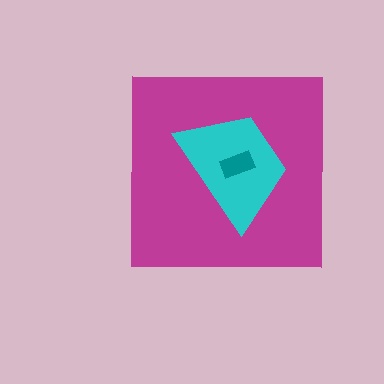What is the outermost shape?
The magenta square.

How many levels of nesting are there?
3.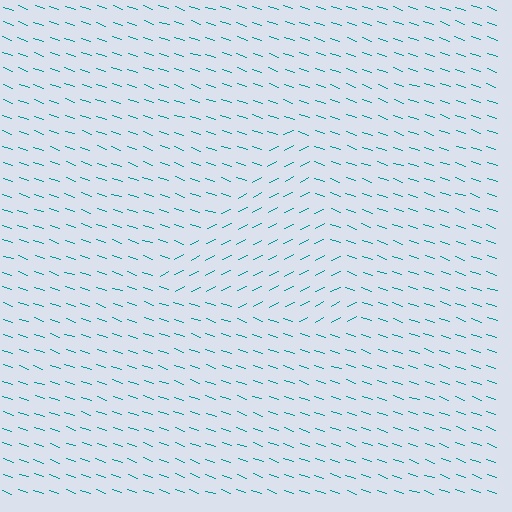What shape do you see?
I see a triangle.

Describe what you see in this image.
The image is filled with small teal line segments. A triangle region in the image has lines oriented differently from the surrounding lines, creating a visible texture boundary.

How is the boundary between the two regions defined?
The boundary is defined purely by a change in line orientation (approximately 45 degrees difference). All lines are the same color and thickness.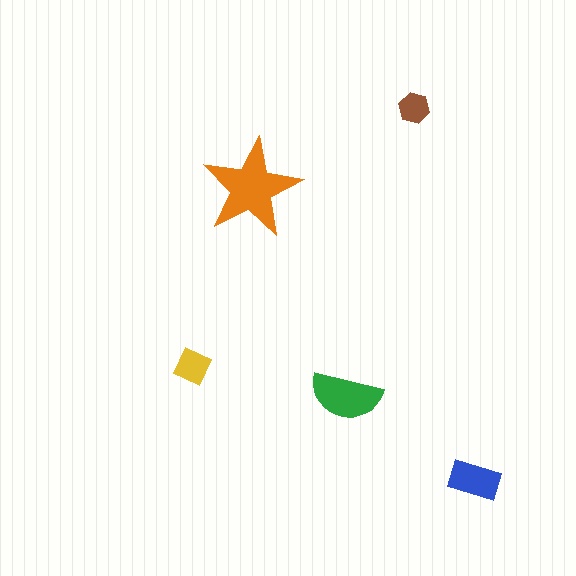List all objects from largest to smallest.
The orange star, the green semicircle, the blue rectangle, the yellow square, the brown hexagon.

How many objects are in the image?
There are 5 objects in the image.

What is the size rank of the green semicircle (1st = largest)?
2nd.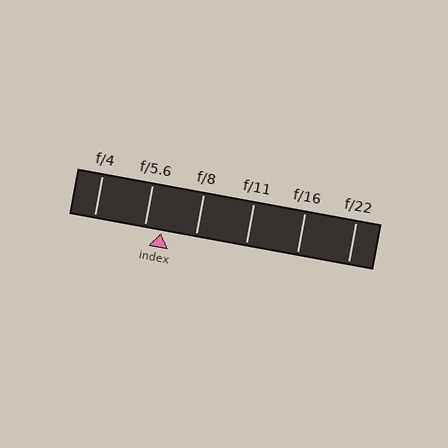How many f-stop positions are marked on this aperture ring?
There are 6 f-stop positions marked.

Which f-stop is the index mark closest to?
The index mark is closest to f/5.6.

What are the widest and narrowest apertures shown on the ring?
The widest aperture shown is f/4 and the narrowest is f/22.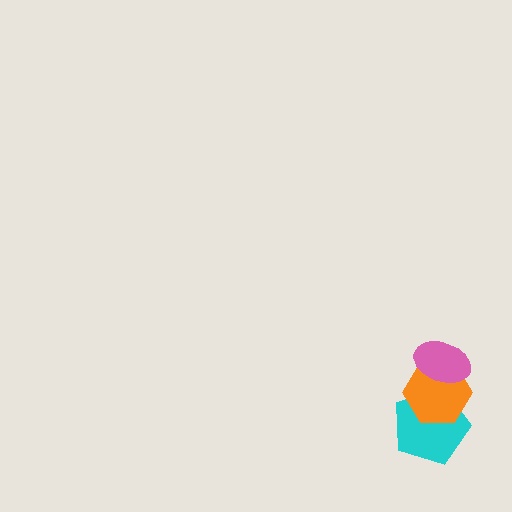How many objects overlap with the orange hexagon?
2 objects overlap with the orange hexagon.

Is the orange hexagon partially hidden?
Yes, it is partially covered by another shape.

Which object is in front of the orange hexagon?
The pink ellipse is in front of the orange hexagon.